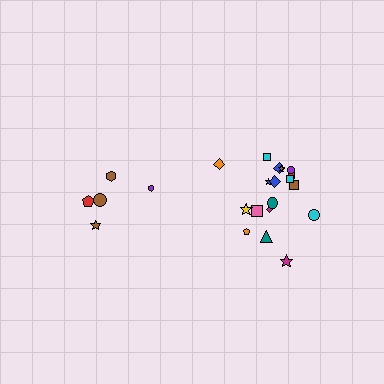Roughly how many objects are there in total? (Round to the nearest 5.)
Roughly 25 objects in total.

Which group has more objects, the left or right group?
The right group.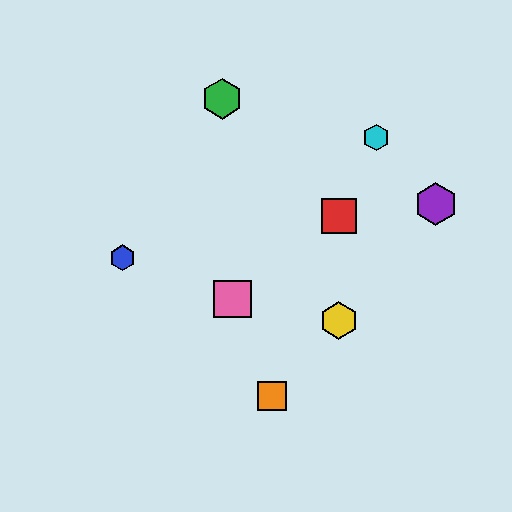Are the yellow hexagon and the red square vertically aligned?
Yes, both are at x≈339.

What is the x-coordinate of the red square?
The red square is at x≈339.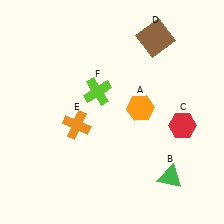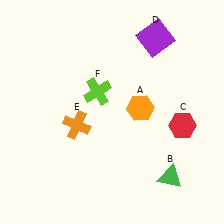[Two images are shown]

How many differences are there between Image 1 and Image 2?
There is 1 difference between the two images.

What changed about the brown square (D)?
In Image 1, D is brown. In Image 2, it changed to purple.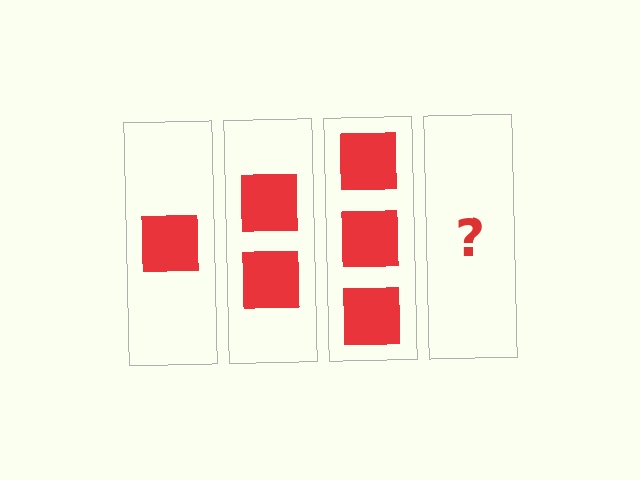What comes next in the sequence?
The next element should be 4 squares.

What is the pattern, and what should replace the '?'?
The pattern is that each step adds one more square. The '?' should be 4 squares.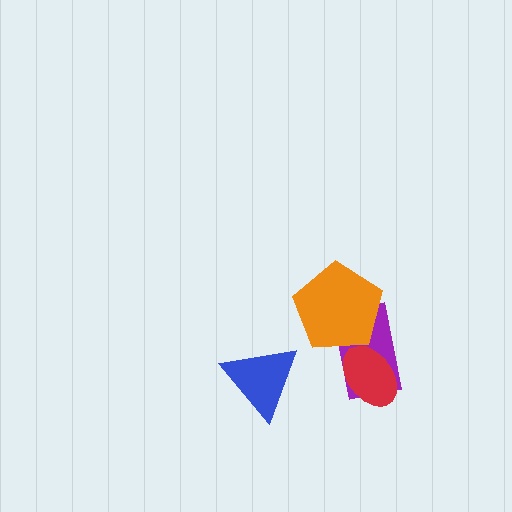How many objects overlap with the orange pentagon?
1 object overlaps with the orange pentagon.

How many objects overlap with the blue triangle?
0 objects overlap with the blue triangle.